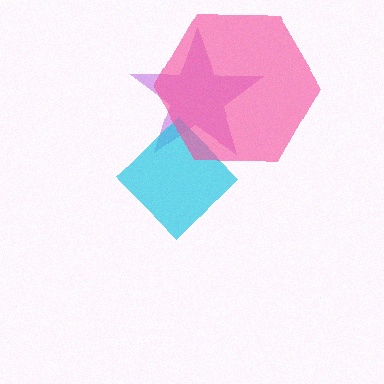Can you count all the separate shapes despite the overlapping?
Yes, there are 3 separate shapes.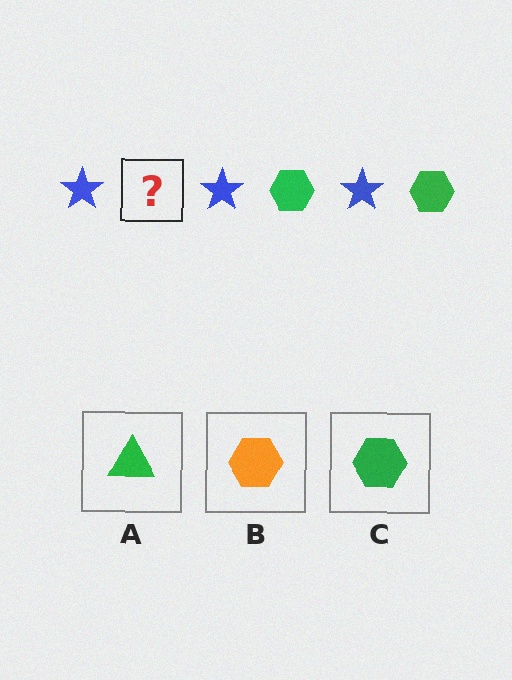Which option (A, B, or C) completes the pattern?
C.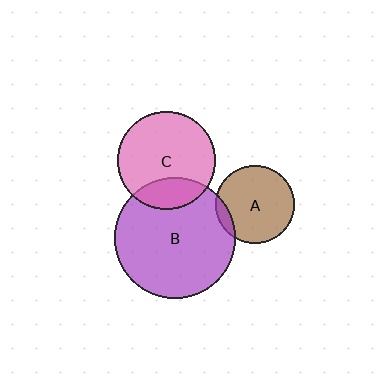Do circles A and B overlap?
Yes.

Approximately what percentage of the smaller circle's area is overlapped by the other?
Approximately 10%.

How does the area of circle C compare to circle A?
Approximately 1.6 times.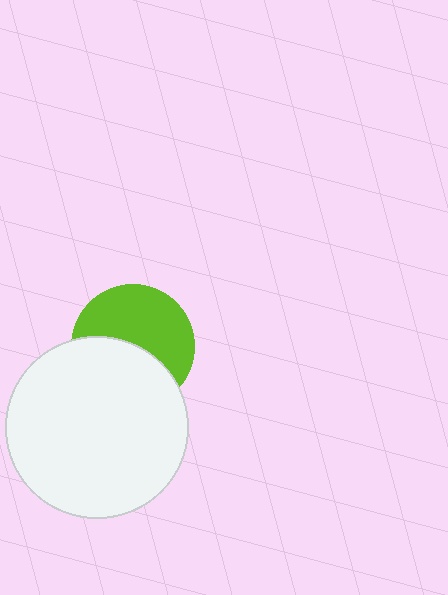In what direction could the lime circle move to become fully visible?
The lime circle could move up. That would shift it out from behind the white circle entirely.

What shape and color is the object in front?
The object in front is a white circle.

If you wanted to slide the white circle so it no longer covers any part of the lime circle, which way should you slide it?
Slide it down — that is the most direct way to separate the two shapes.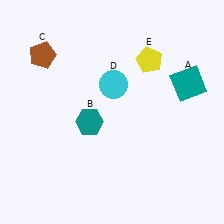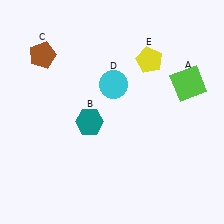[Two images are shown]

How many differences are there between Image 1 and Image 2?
There is 1 difference between the two images.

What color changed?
The square (A) changed from teal in Image 1 to lime in Image 2.